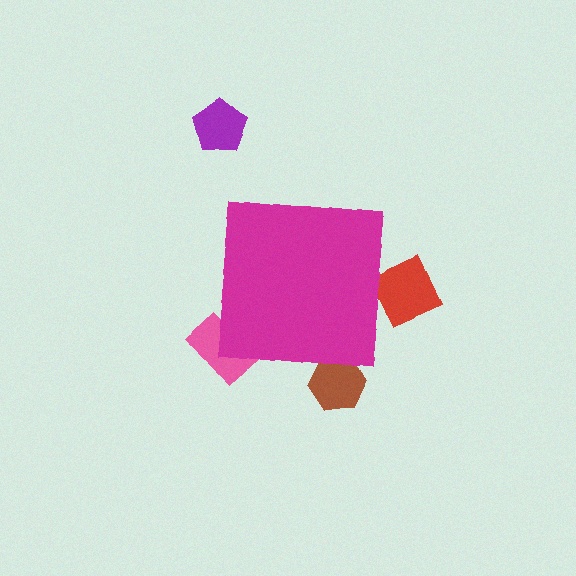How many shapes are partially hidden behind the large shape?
3 shapes are partially hidden.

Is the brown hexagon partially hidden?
Yes, the brown hexagon is partially hidden behind the magenta square.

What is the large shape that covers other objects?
A magenta square.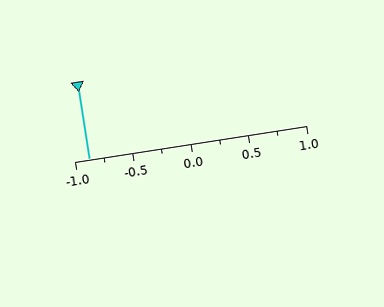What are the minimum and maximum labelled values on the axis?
The axis runs from -1.0 to 1.0.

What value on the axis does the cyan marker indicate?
The marker indicates approximately -0.88.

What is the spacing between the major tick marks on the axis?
The major ticks are spaced 0.5 apart.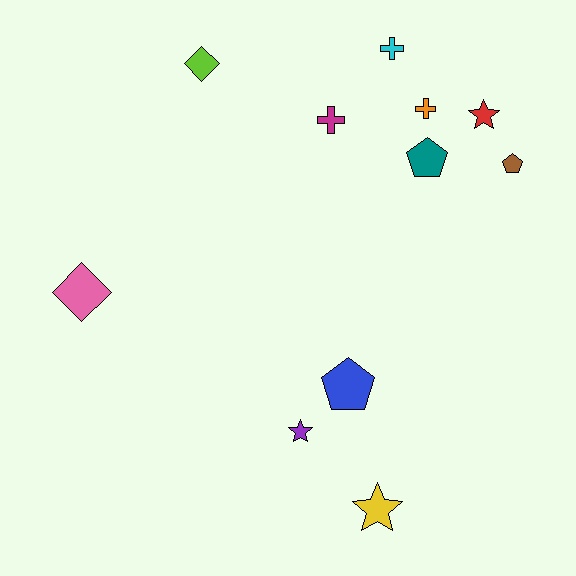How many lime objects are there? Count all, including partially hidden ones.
There is 1 lime object.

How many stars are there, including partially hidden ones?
There are 3 stars.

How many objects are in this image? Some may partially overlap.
There are 11 objects.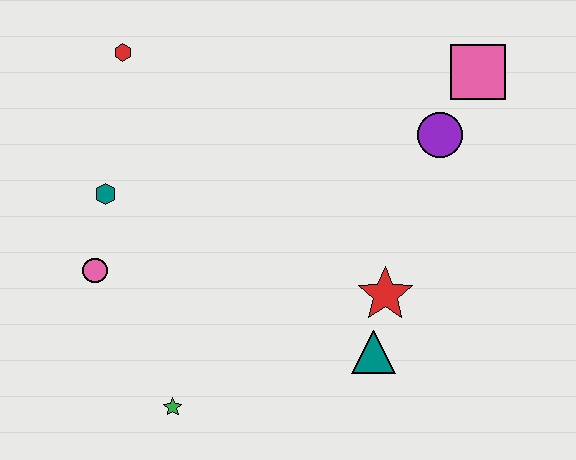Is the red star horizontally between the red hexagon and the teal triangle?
No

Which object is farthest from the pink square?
The green star is farthest from the pink square.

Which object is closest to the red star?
The teal triangle is closest to the red star.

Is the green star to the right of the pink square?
No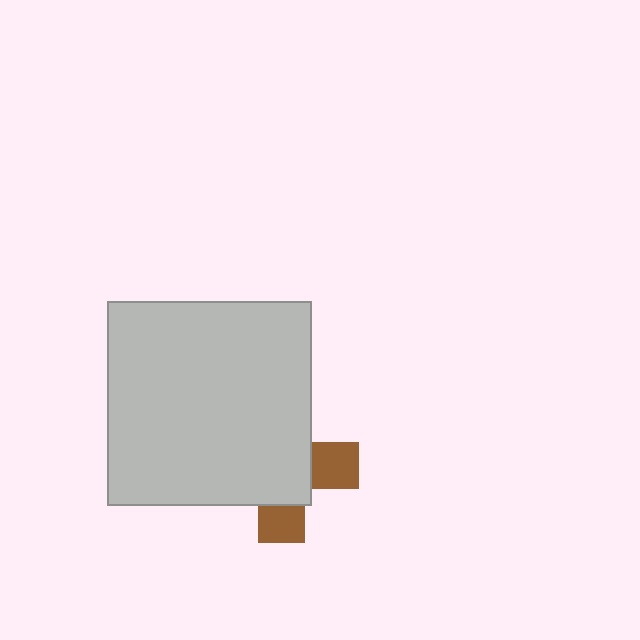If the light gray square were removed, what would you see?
You would see the complete brown cross.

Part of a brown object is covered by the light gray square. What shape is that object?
It is a cross.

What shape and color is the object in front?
The object in front is a light gray square.